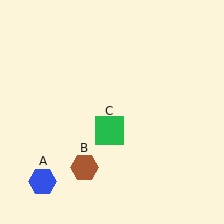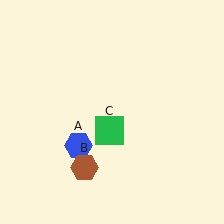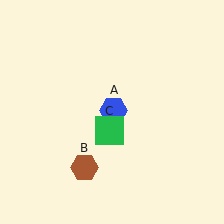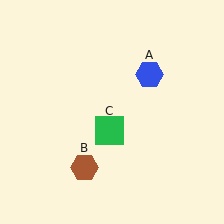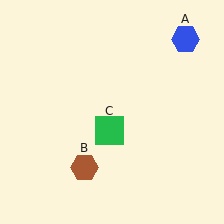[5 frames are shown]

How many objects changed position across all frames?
1 object changed position: blue hexagon (object A).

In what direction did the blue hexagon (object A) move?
The blue hexagon (object A) moved up and to the right.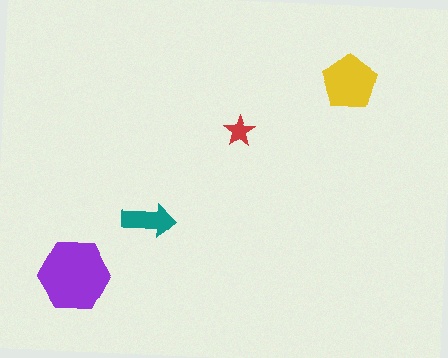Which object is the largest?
The purple hexagon.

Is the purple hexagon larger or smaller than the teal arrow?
Larger.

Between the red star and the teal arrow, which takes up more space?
The teal arrow.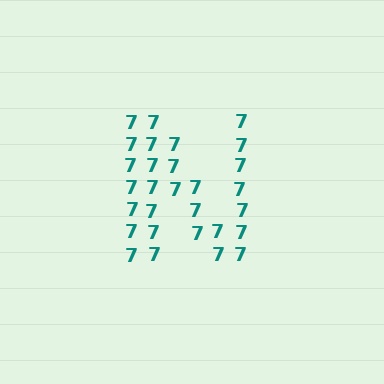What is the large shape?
The large shape is the letter N.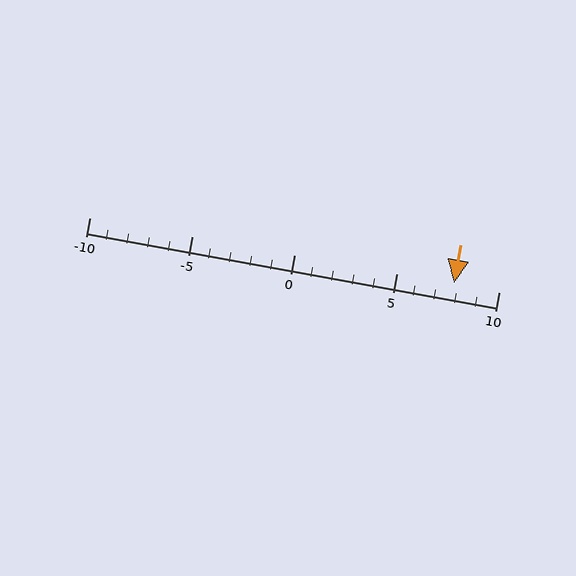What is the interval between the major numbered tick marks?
The major tick marks are spaced 5 units apart.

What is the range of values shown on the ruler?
The ruler shows values from -10 to 10.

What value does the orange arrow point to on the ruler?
The orange arrow points to approximately 8.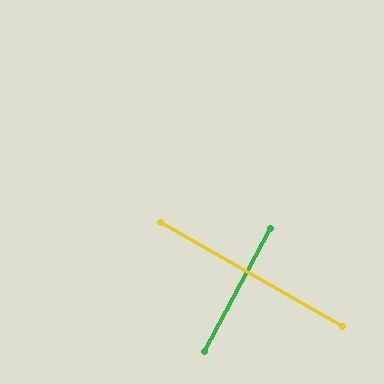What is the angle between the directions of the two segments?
Approximately 89 degrees.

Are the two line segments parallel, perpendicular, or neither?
Perpendicular — they meet at approximately 89°.